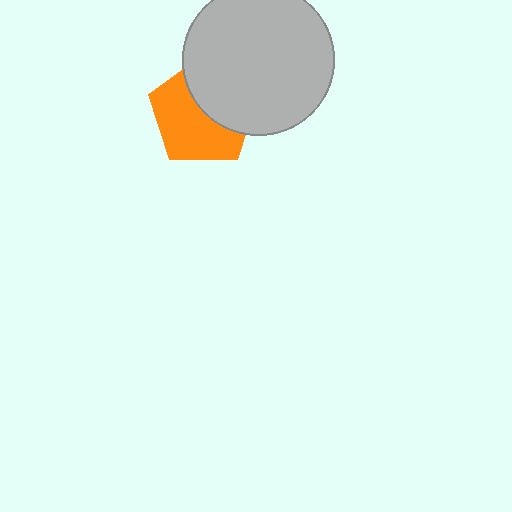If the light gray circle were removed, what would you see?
You would see the complete orange pentagon.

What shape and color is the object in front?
The object in front is a light gray circle.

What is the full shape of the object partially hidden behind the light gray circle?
The partially hidden object is an orange pentagon.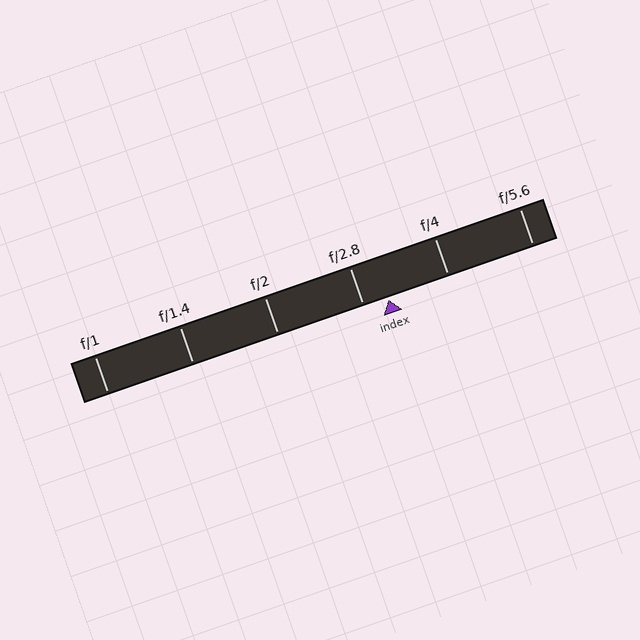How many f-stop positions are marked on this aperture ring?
There are 6 f-stop positions marked.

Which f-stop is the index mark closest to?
The index mark is closest to f/2.8.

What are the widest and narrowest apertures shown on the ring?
The widest aperture shown is f/1 and the narrowest is f/5.6.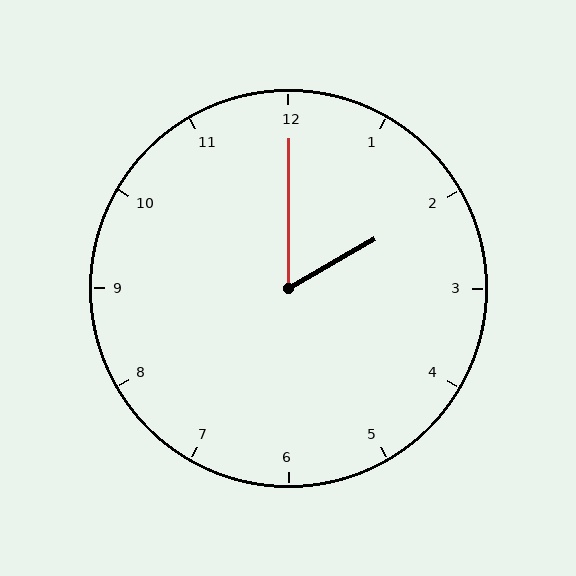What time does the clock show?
2:00.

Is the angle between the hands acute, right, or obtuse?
It is acute.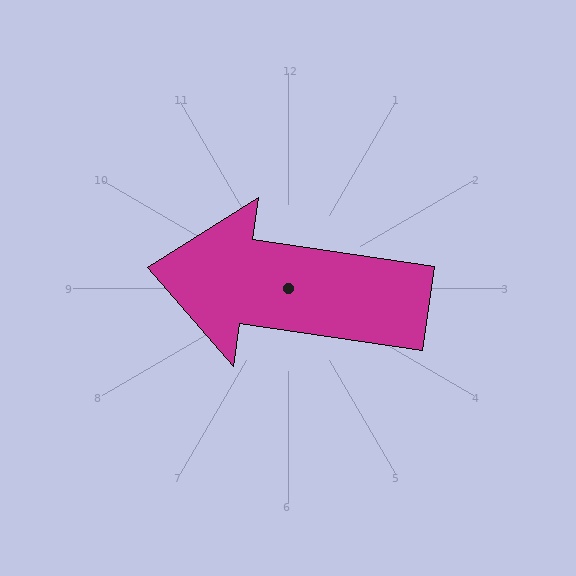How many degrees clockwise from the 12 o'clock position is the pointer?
Approximately 278 degrees.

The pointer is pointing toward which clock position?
Roughly 9 o'clock.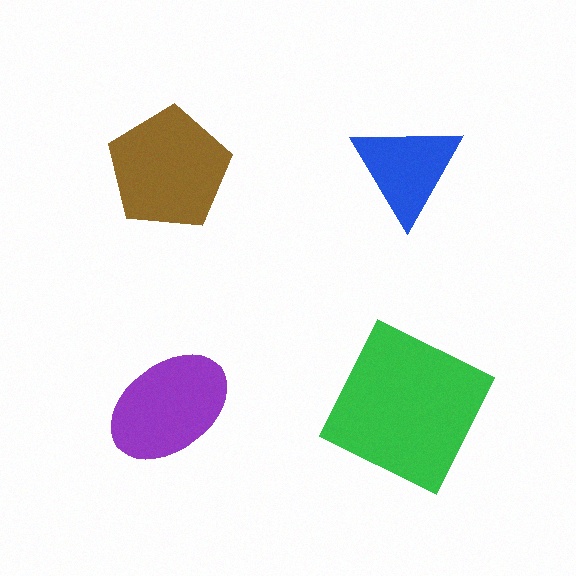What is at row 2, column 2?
A green square.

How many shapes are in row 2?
2 shapes.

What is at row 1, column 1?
A brown pentagon.